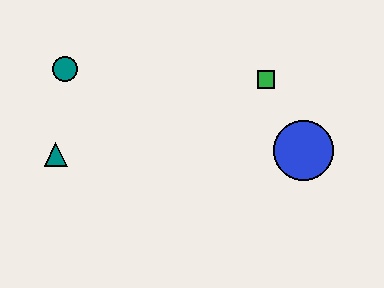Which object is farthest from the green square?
The teal triangle is farthest from the green square.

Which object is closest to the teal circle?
The teal triangle is closest to the teal circle.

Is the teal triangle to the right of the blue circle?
No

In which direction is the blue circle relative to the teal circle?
The blue circle is to the right of the teal circle.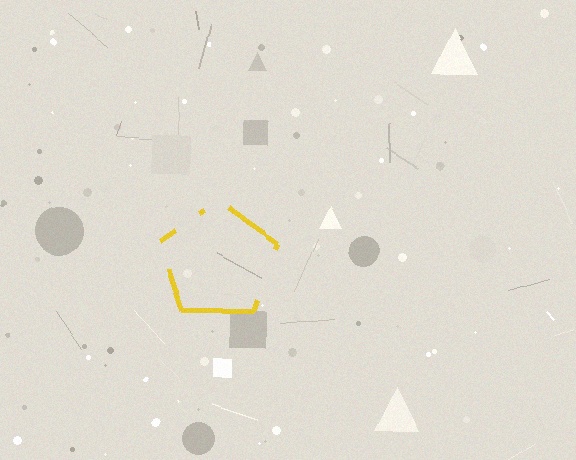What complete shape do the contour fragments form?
The contour fragments form a pentagon.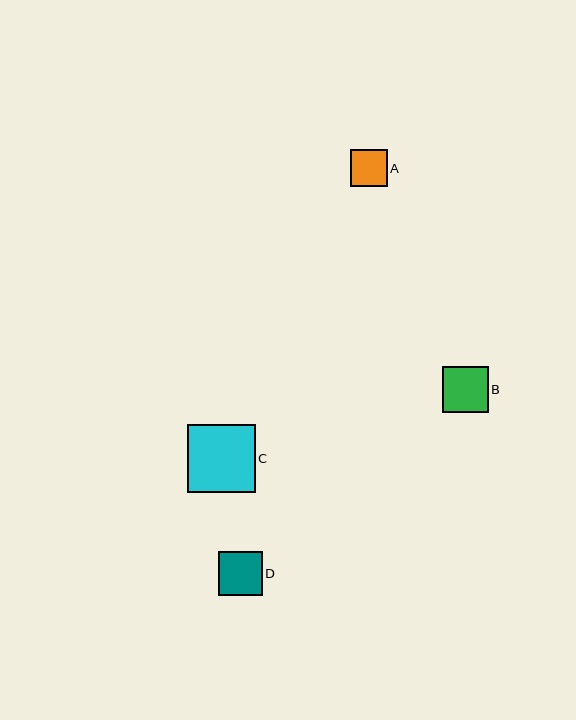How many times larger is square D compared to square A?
Square D is approximately 1.2 times the size of square A.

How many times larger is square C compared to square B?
Square C is approximately 1.5 times the size of square B.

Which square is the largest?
Square C is the largest with a size of approximately 68 pixels.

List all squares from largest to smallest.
From largest to smallest: C, B, D, A.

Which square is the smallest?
Square A is the smallest with a size of approximately 37 pixels.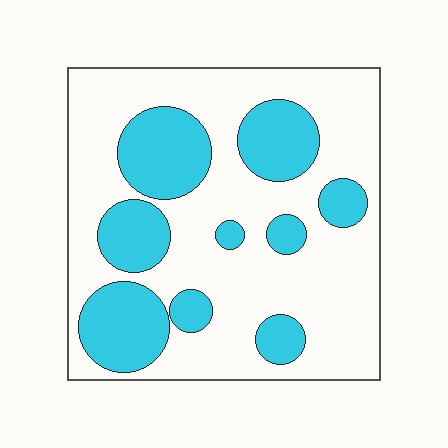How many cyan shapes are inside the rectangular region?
9.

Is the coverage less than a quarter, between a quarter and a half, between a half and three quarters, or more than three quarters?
Between a quarter and a half.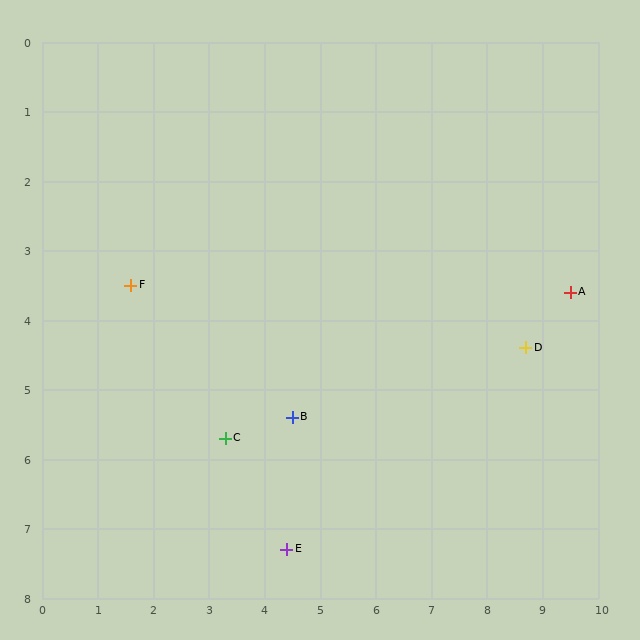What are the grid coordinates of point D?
Point D is at approximately (8.7, 4.4).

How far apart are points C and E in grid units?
Points C and E are about 1.9 grid units apart.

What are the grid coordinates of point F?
Point F is at approximately (1.6, 3.5).